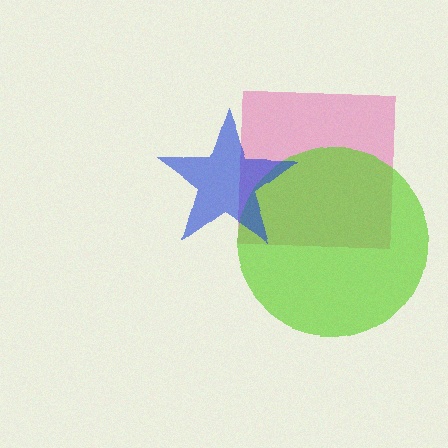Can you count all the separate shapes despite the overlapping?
Yes, there are 3 separate shapes.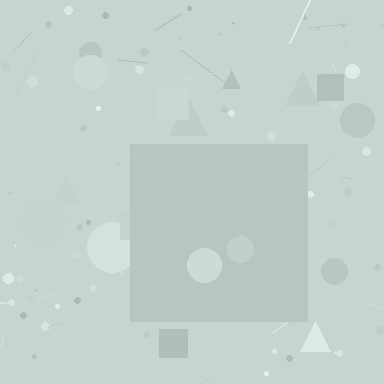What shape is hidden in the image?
A square is hidden in the image.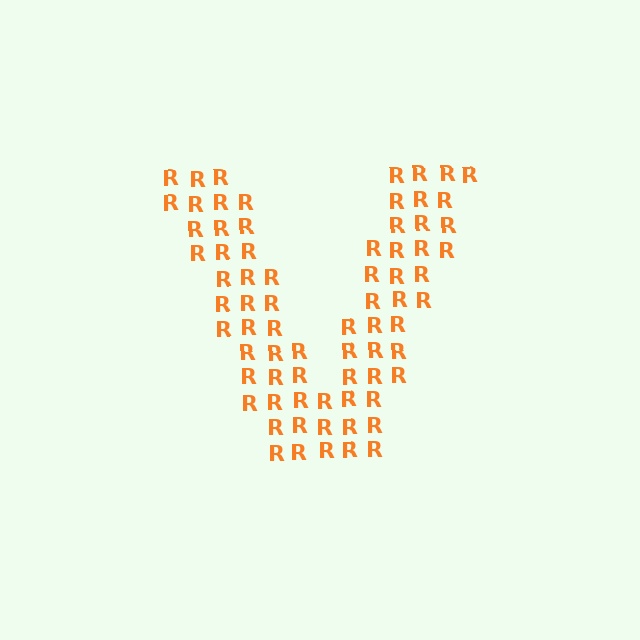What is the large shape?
The large shape is the letter V.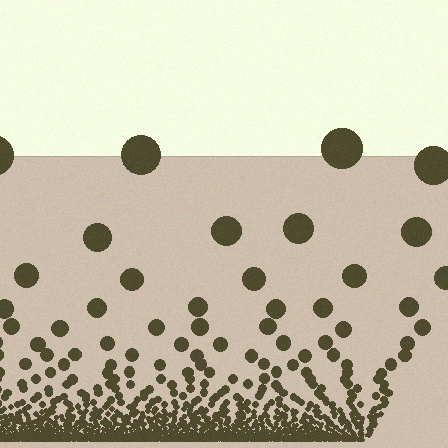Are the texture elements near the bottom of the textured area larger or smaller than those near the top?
Smaller. The gradient is inverted — elements near the bottom are smaller and denser.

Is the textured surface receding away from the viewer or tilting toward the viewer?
The surface appears to tilt toward the viewer. Texture elements get larger and sparser toward the top.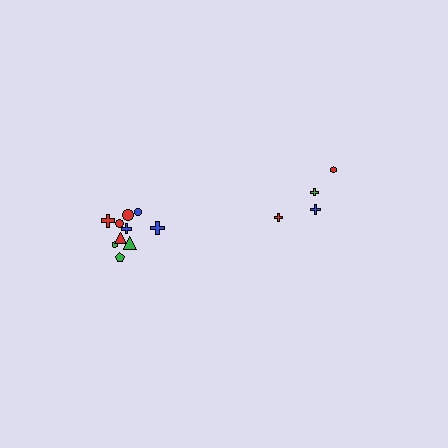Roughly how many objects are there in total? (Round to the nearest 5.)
Roughly 15 objects in total.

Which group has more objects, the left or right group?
The left group.